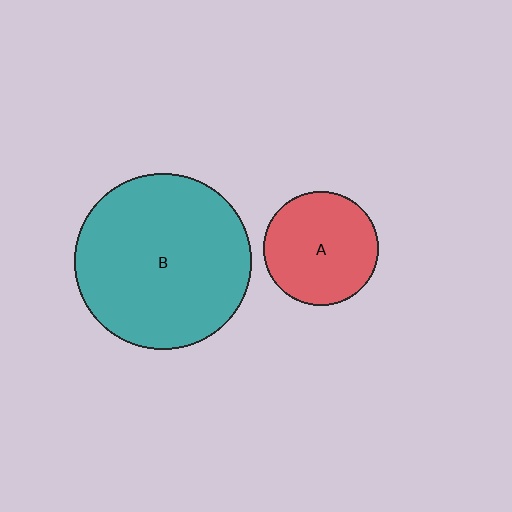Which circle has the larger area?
Circle B (teal).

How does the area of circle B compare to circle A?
Approximately 2.4 times.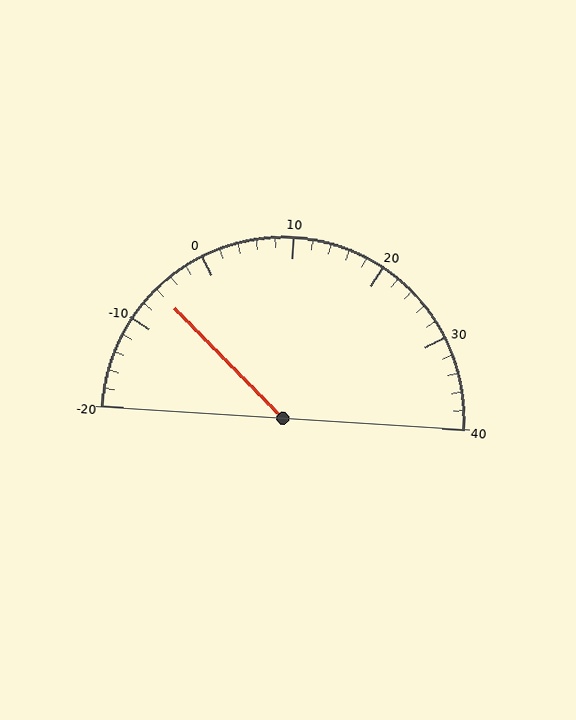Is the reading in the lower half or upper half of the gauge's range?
The reading is in the lower half of the range (-20 to 40).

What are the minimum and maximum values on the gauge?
The gauge ranges from -20 to 40.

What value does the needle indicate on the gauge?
The needle indicates approximately -6.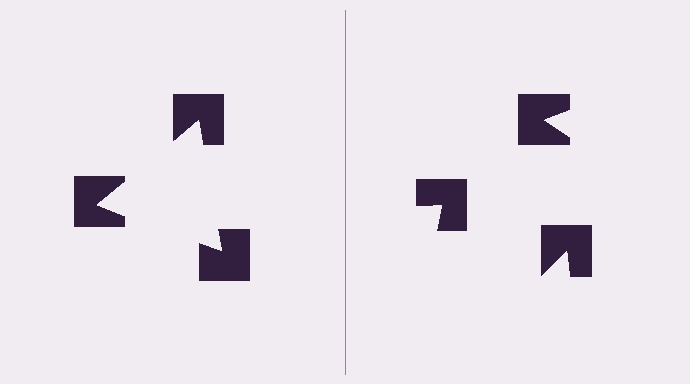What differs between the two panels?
The notched squares are positioned identically on both sides; only the wedge orientations differ. On the left they align to a triangle; on the right they are misaligned.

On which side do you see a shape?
An illusory triangle appears on the left side. On the right side the wedge cuts are rotated, so no coherent shape forms.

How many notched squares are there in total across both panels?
6 — 3 on each side.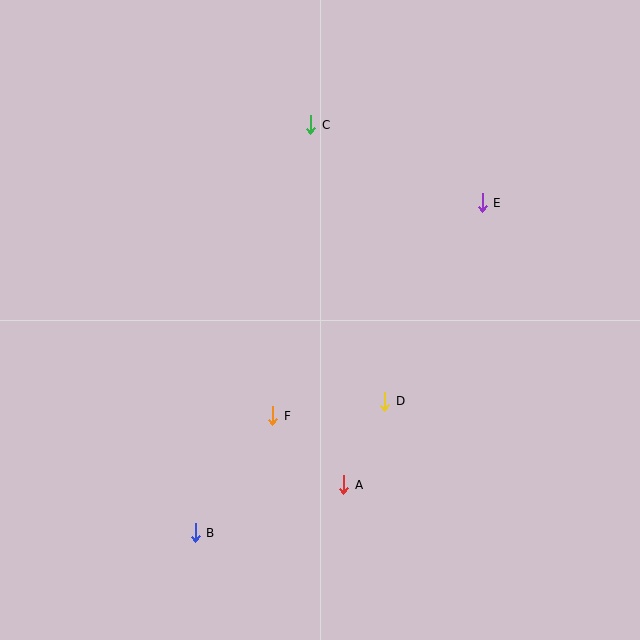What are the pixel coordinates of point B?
Point B is at (195, 533).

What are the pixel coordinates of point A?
Point A is at (344, 485).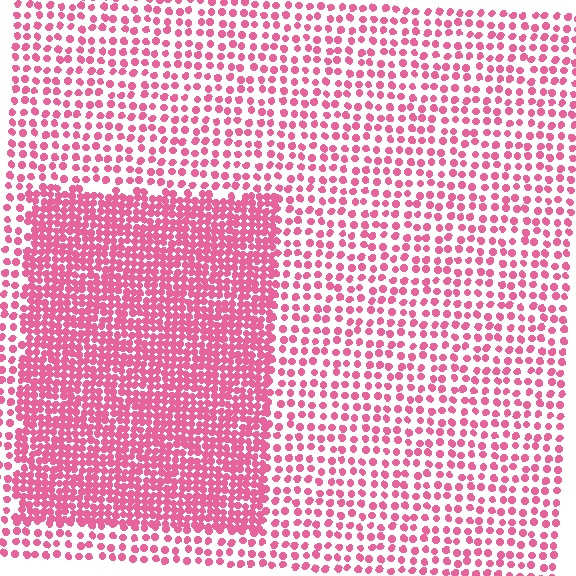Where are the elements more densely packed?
The elements are more densely packed inside the rectangle boundary.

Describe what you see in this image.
The image contains small pink elements arranged at two different densities. A rectangle-shaped region is visible where the elements are more densely packed than the surrounding area.